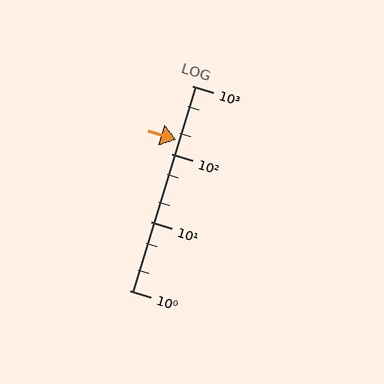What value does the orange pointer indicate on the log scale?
The pointer indicates approximately 160.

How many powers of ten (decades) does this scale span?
The scale spans 3 decades, from 1 to 1000.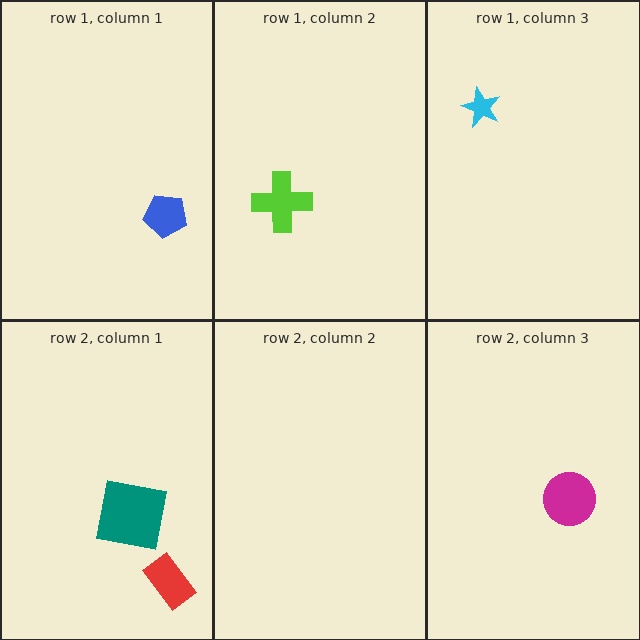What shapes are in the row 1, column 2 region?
The lime cross.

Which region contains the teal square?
The row 2, column 1 region.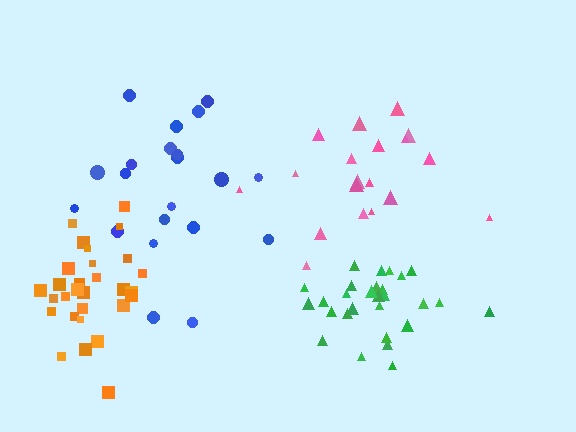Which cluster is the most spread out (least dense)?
Pink.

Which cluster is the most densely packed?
Green.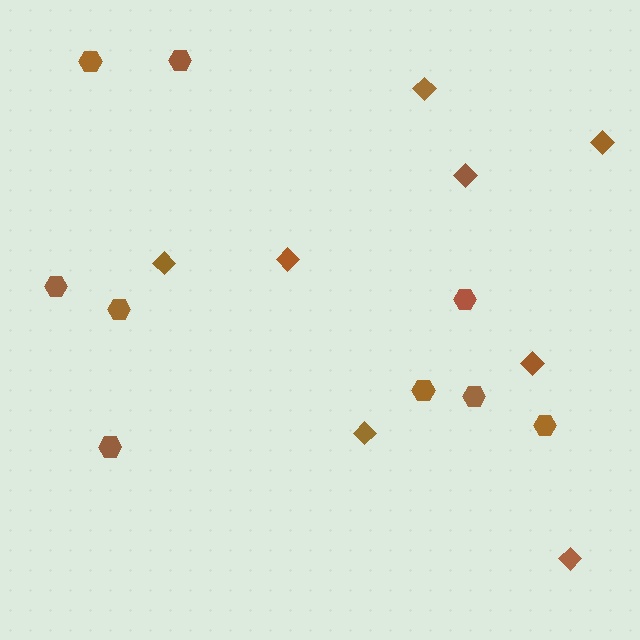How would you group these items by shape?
There are 2 groups: one group of hexagons (9) and one group of diamonds (8).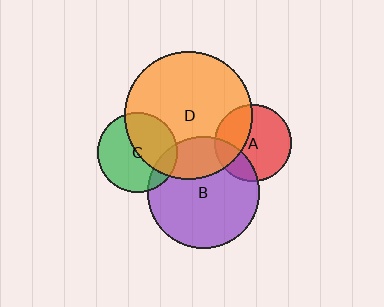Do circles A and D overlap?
Yes.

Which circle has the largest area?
Circle D (orange).